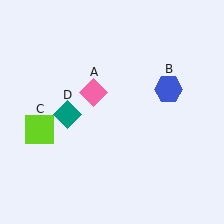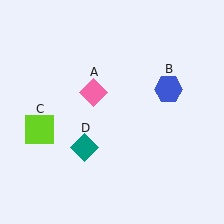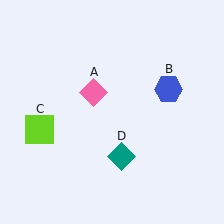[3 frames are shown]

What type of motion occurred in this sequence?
The teal diamond (object D) rotated counterclockwise around the center of the scene.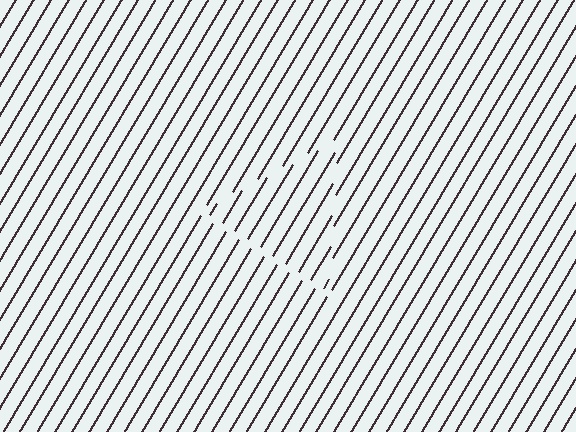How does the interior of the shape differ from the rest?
The interior of the shape contains the same grating, shifted by half a period — the contour is defined by the phase discontinuity where line-ends from the inner and outer gratings abut.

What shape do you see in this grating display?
An illusory triangle. The interior of the shape contains the same grating, shifted by half a period — the contour is defined by the phase discontinuity where line-ends from the inner and outer gratings abut.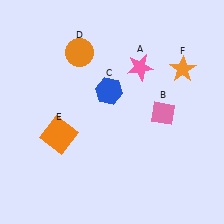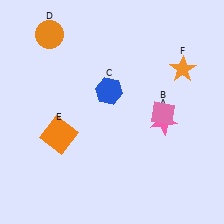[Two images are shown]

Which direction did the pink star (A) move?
The pink star (A) moved down.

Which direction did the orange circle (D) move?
The orange circle (D) moved left.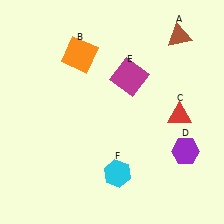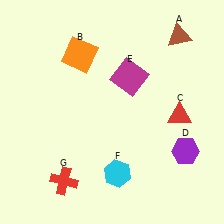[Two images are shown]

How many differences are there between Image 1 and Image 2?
There is 1 difference between the two images.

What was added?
A red cross (G) was added in Image 2.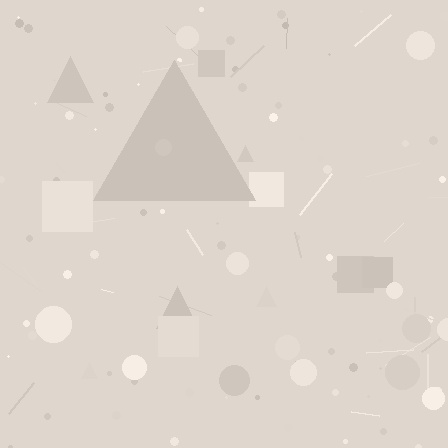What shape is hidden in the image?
A triangle is hidden in the image.